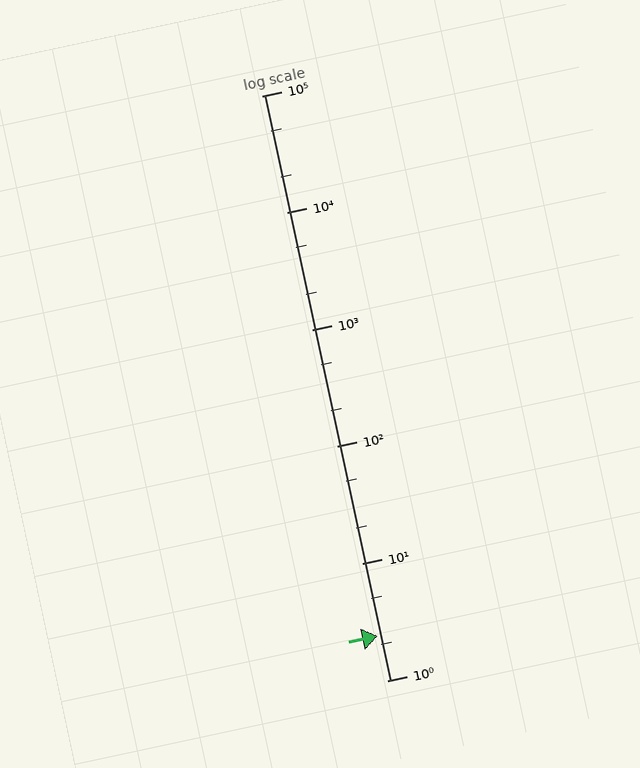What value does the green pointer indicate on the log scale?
The pointer indicates approximately 2.4.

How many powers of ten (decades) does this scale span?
The scale spans 5 decades, from 1 to 100000.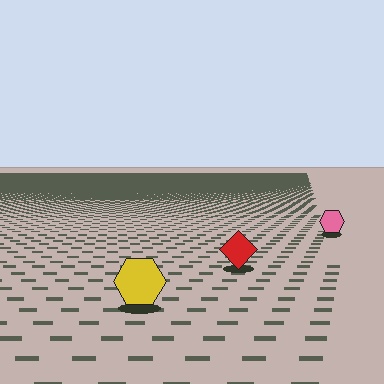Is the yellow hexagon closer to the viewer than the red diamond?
Yes. The yellow hexagon is closer — you can tell from the texture gradient: the ground texture is coarser near it.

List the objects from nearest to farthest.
From nearest to farthest: the yellow hexagon, the red diamond, the pink hexagon.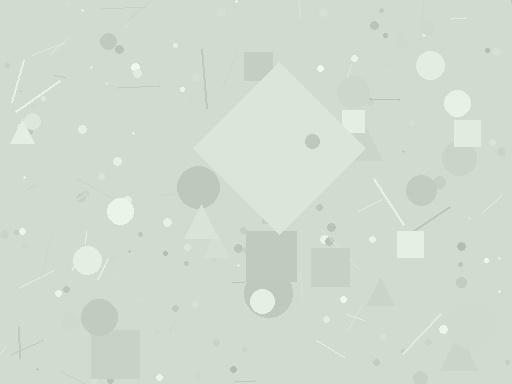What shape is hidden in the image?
A diamond is hidden in the image.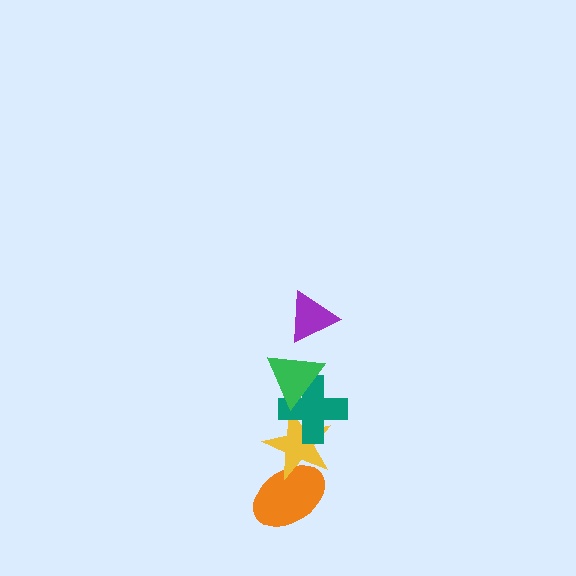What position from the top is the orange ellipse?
The orange ellipse is 5th from the top.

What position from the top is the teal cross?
The teal cross is 3rd from the top.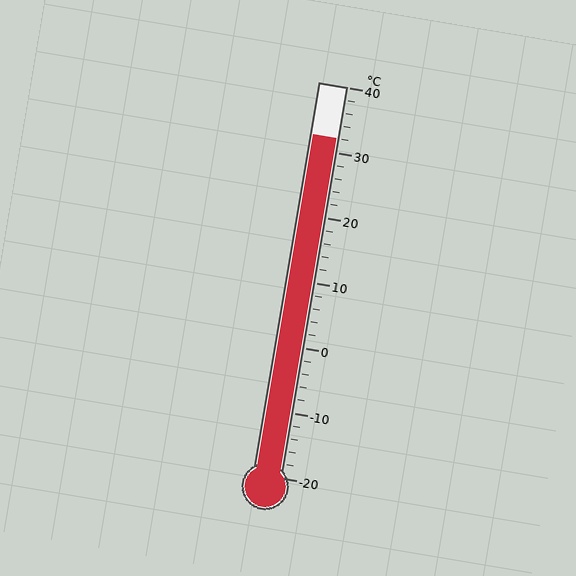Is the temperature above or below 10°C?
The temperature is above 10°C.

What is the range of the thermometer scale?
The thermometer scale ranges from -20°C to 40°C.